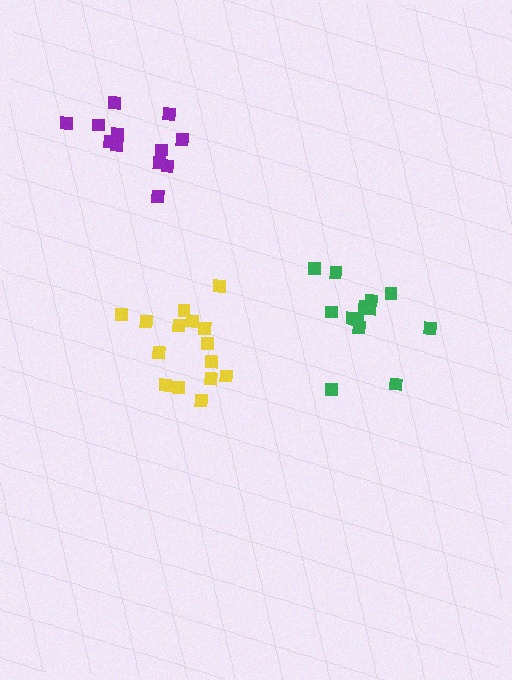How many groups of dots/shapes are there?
There are 3 groups.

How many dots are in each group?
Group 1: 12 dots, Group 2: 15 dots, Group 3: 13 dots (40 total).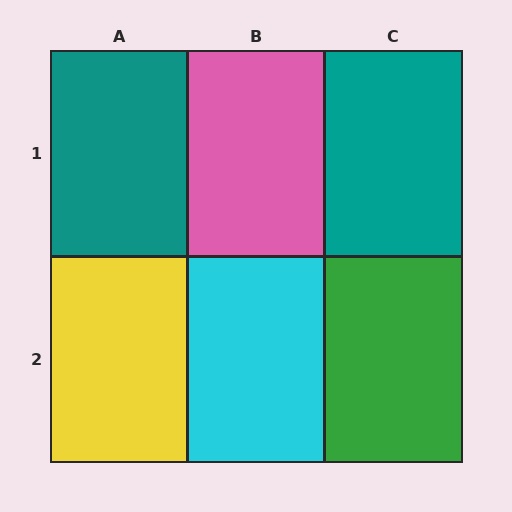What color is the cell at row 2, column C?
Green.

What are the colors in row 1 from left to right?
Teal, pink, teal.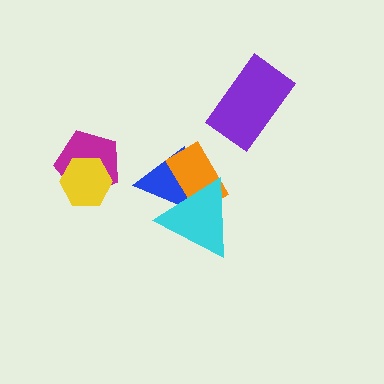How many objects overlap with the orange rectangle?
2 objects overlap with the orange rectangle.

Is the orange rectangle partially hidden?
Yes, it is partially covered by another shape.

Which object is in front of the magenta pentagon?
The yellow hexagon is in front of the magenta pentagon.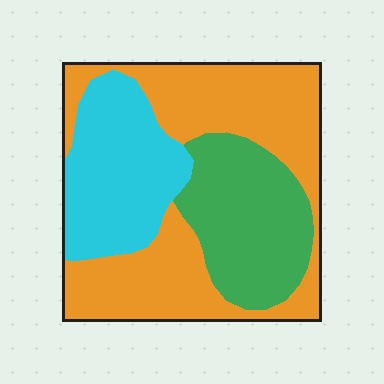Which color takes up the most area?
Orange, at roughly 50%.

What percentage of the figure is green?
Green takes up about one quarter (1/4) of the figure.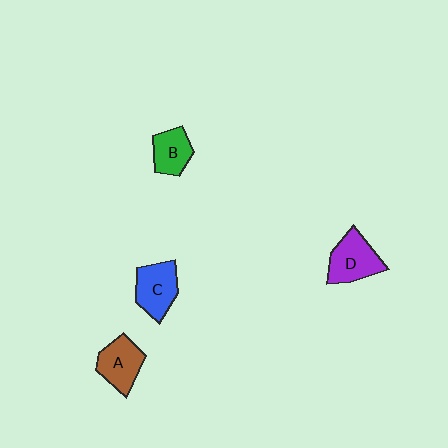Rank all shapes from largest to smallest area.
From largest to smallest: D (purple), C (blue), A (brown), B (green).